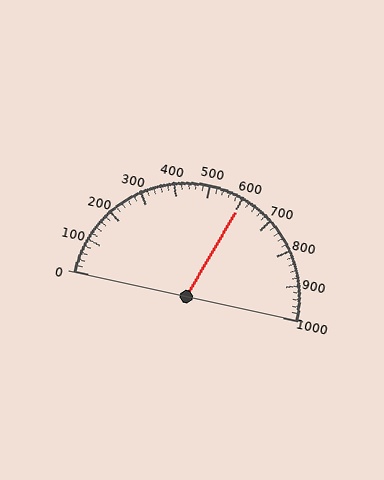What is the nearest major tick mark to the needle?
The nearest major tick mark is 600.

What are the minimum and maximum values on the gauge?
The gauge ranges from 0 to 1000.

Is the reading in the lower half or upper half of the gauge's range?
The reading is in the upper half of the range (0 to 1000).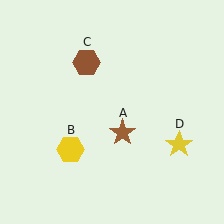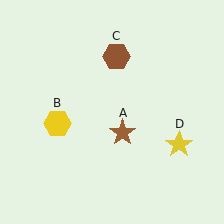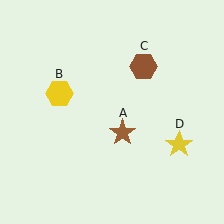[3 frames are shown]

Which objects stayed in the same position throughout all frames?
Brown star (object A) and yellow star (object D) remained stationary.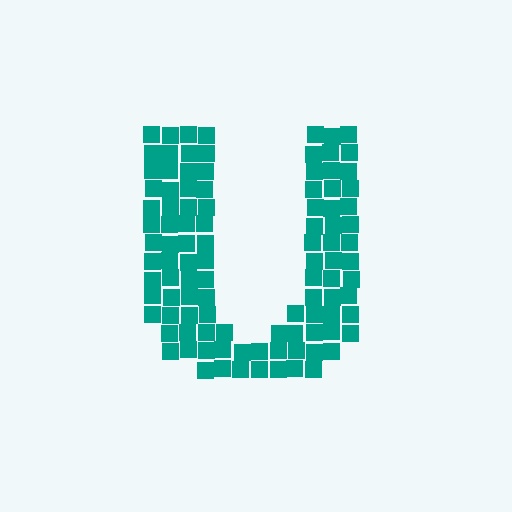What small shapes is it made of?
It is made of small squares.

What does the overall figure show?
The overall figure shows the letter U.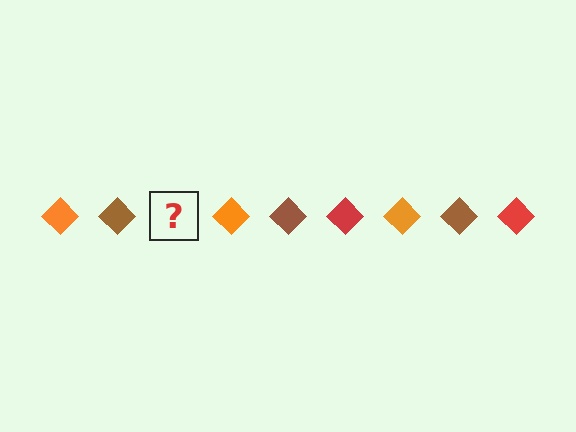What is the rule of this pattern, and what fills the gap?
The rule is that the pattern cycles through orange, brown, red diamonds. The gap should be filled with a red diamond.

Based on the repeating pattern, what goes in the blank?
The blank should be a red diamond.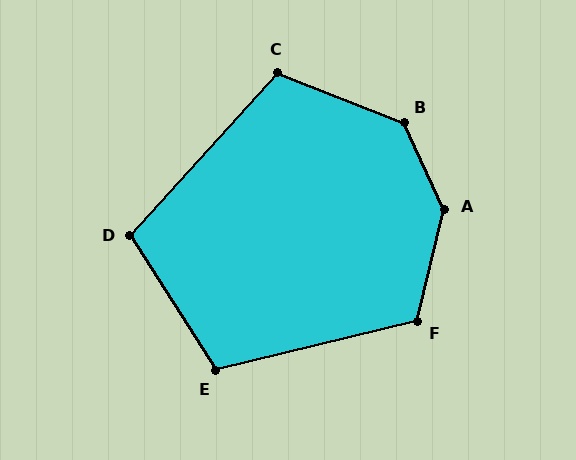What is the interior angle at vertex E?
Approximately 109 degrees (obtuse).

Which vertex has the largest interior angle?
A, at approximately 141 degrees.